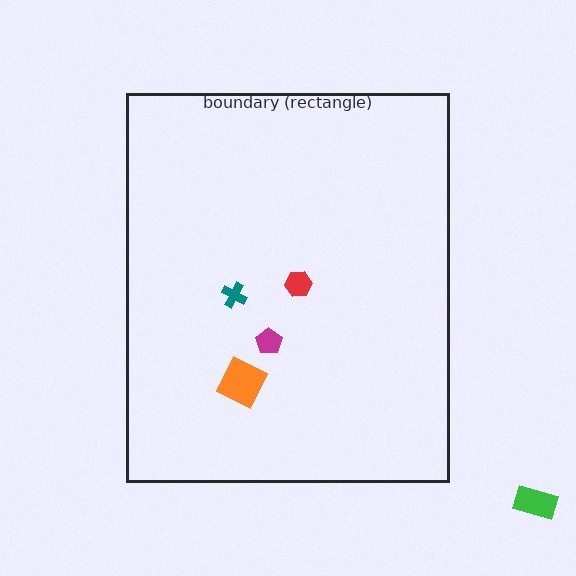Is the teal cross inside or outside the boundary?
Inside.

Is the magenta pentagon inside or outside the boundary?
Inside.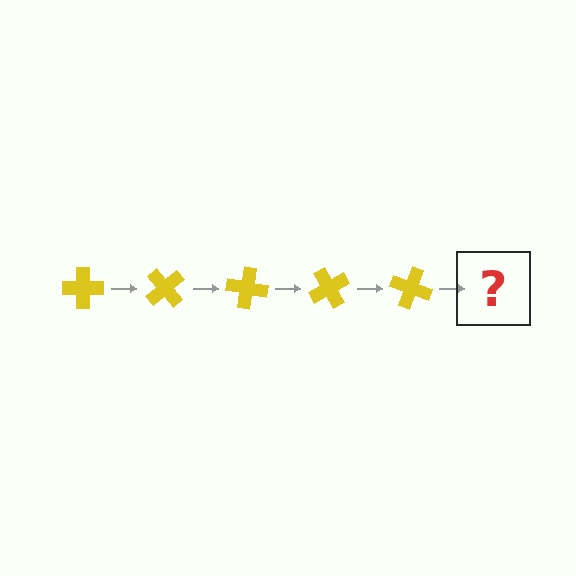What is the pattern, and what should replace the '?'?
The pattern is that the cross rotates 50 degrees each step. The '?' should be a yellow cross rotated 250 degrees.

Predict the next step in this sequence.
The next step is a yellow cross rotated 250 degrees.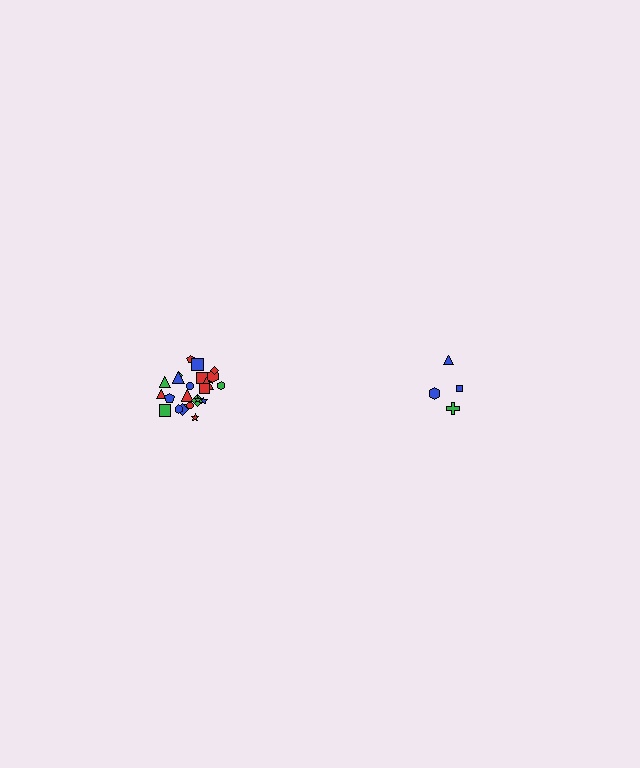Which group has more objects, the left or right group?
The left group.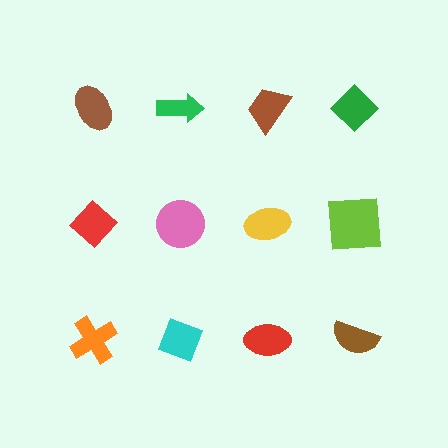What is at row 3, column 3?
A red ellipse.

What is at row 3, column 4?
A brown semicircle.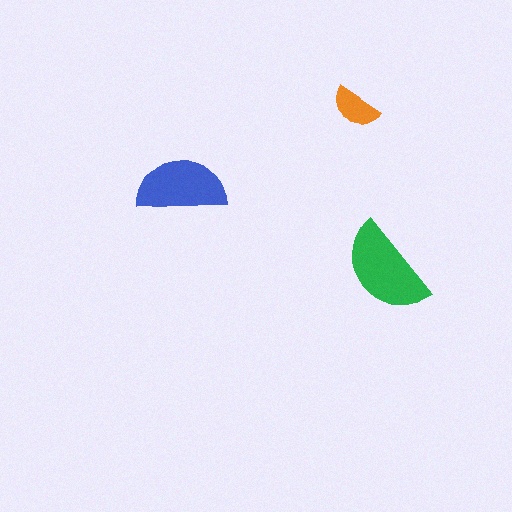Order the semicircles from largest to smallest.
the green one, the blue one, the orange one.